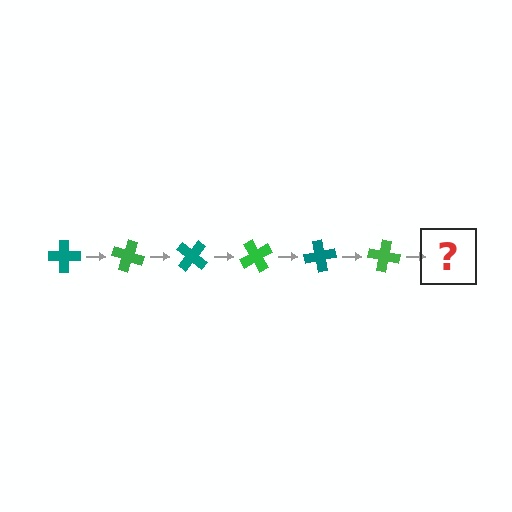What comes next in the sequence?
The next element should be a teal cross, rotated 120 degrees from the start.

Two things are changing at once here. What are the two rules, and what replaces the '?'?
The two rules are that it rotates 20 degrees each step and the color cycles through teal and green. The '?' should be a teal cross, rotated 120 degrees from the start.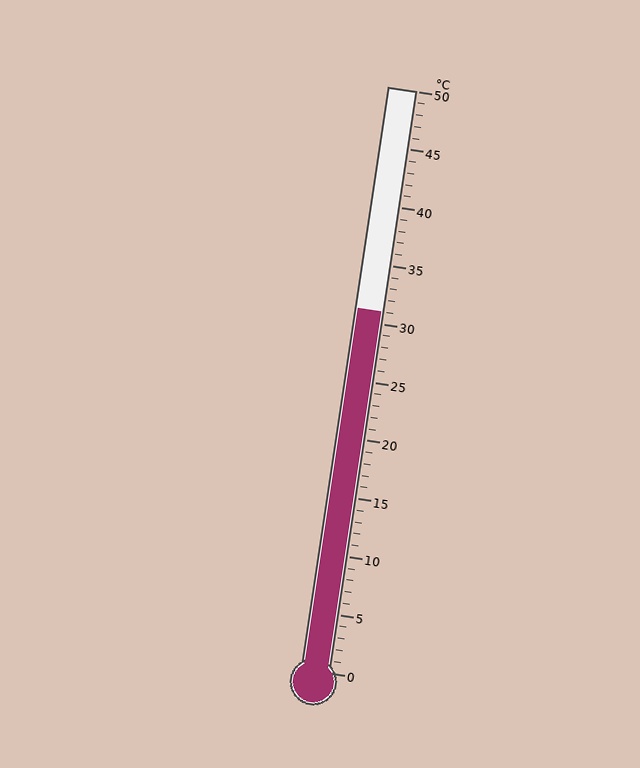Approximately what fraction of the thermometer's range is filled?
The thermometer is filled to approximately 60% of its range.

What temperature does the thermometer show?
The thermometer shows approximately 31°C.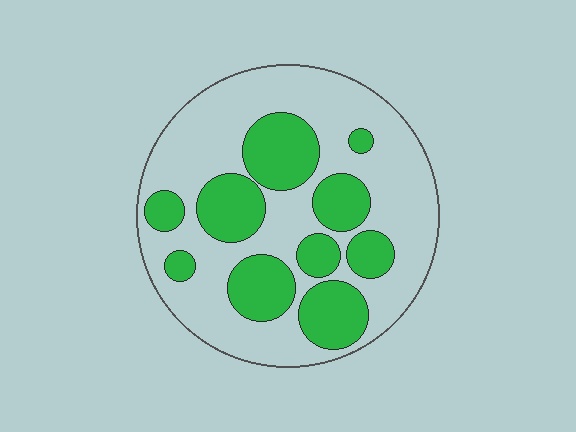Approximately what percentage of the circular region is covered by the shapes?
Approximately 35%.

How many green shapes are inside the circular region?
10.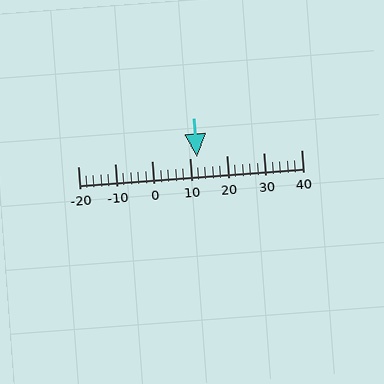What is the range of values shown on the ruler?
The ruler shows values from -20 to 40.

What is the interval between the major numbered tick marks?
The major tick marks are spaced 10 units apart.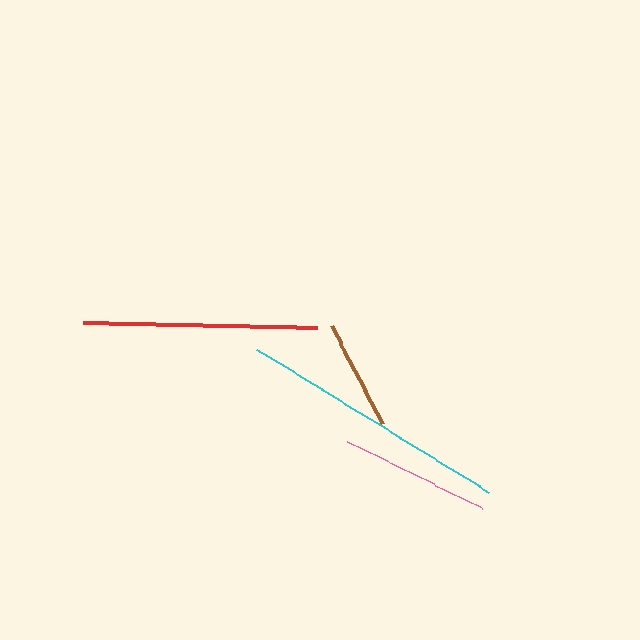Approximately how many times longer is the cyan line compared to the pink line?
The cyan line is approximately 1.8 times the length of the pink line.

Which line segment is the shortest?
The brown line is the shortest at approximately 111 pixels.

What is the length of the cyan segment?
The cyan segment is approximately 272 pixels long.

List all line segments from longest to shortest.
From longest to shortest: cyan, red, pink, brown.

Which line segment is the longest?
The cyan line is the longest at approximately 272 pixels.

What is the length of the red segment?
The red segment is approximately 235 pixels long.